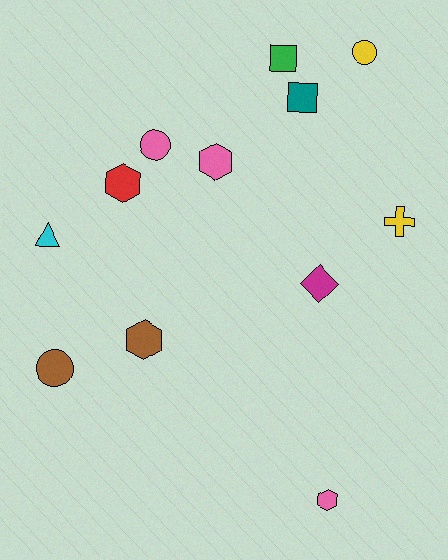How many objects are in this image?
There are 12 objects.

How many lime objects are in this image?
There are no lime objects.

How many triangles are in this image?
There is 1 triangle.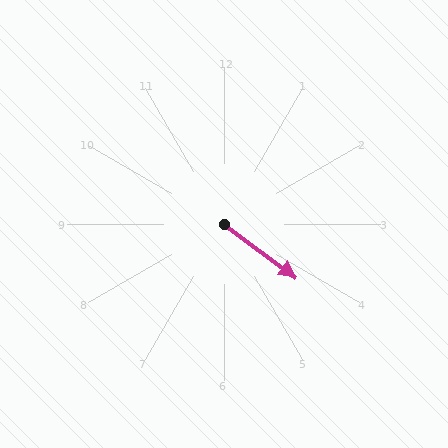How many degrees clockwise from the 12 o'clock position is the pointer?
Approximately 127 degrees.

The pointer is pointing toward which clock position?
Roughly 4 o'clock.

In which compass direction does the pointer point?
Southeast.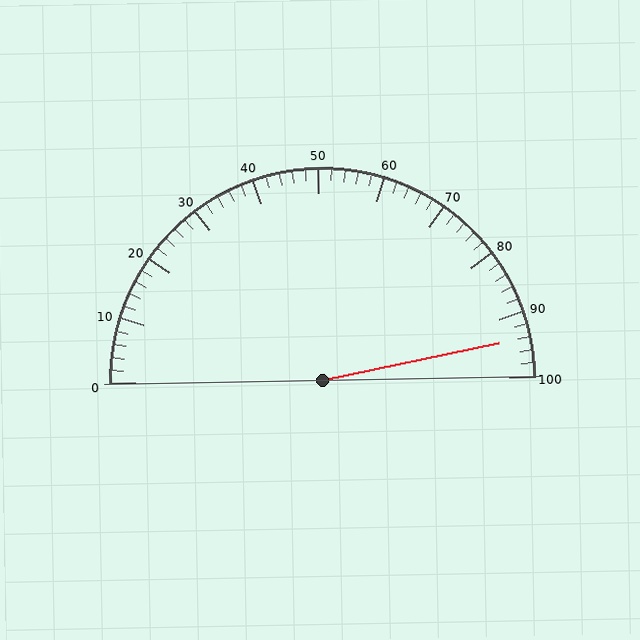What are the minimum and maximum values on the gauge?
The gauge ranges from 0 to 100.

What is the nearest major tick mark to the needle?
The nearest major tick mark is 90.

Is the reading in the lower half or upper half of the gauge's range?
The reading is in the upper half of the range (0 to 100).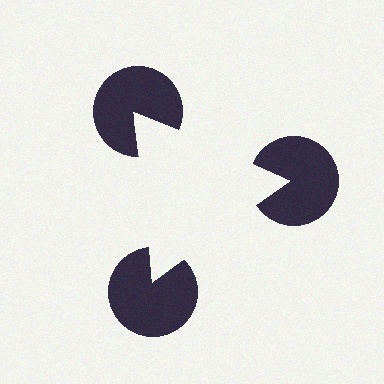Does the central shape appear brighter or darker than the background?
It typically appears slightly brighter than the background, even though no actual brightness change is drawn.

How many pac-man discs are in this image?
There are 3 — one at each vertex of the illusory triangle.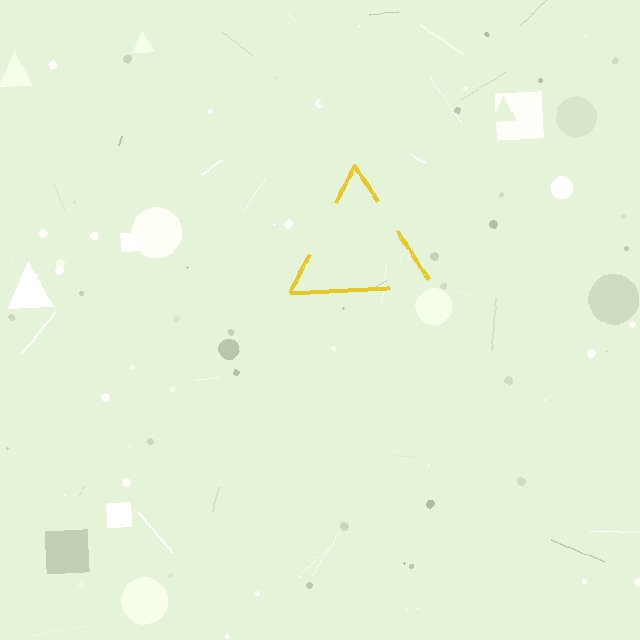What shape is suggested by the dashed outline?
The dashed outline suggests a triangle.